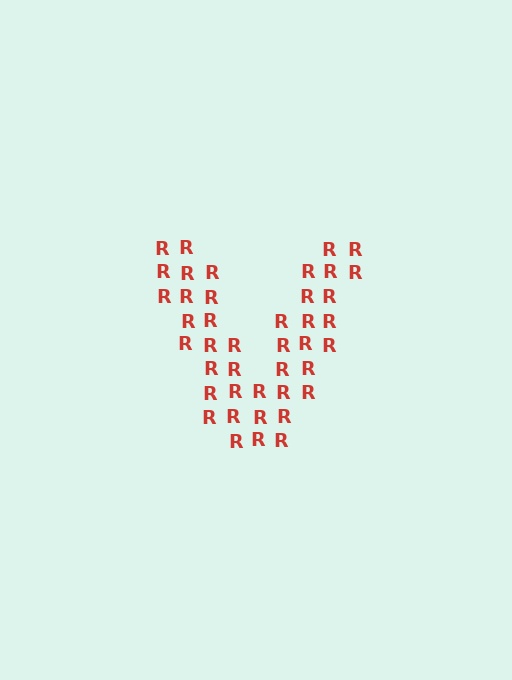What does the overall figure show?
The overall figure shows the letter V.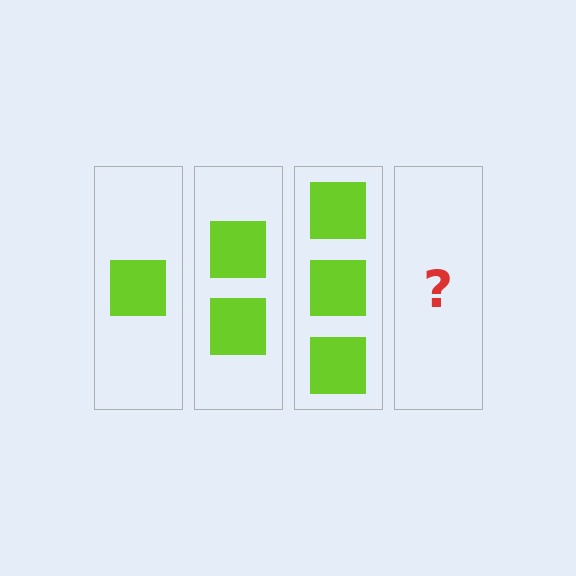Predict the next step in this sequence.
The next step is 4 squares.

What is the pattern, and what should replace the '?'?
The pattern is that each step adds one more square. The '?' should be 4 squares.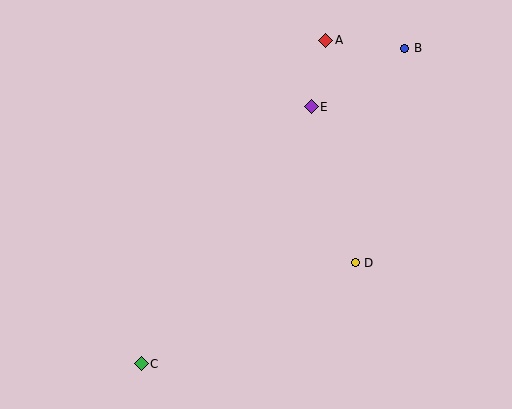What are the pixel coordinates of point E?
Point E is at (311, 107).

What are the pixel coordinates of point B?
Point B is at (405, 48).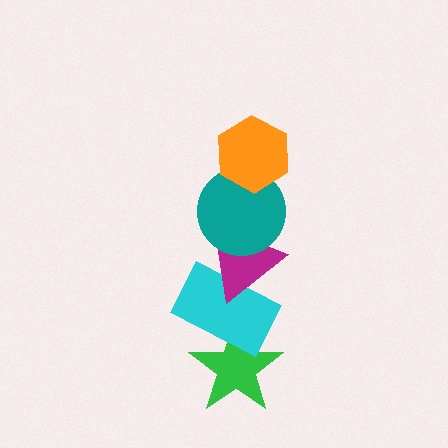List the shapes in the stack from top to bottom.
From top to bottom: the orange hexagon, the teal circle, the magenta triangle, the cyan rectangle, the green star.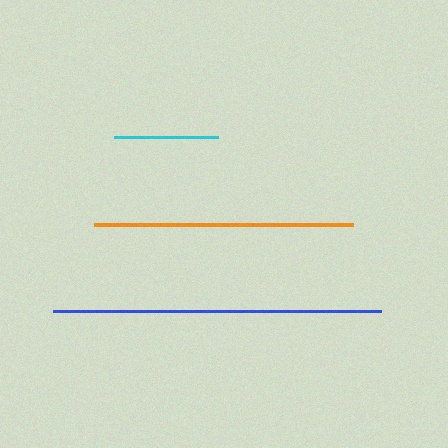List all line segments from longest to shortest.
From longest to shortest: blue, orange, cyan.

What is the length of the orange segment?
The orange segment is approximately 259 pixels long.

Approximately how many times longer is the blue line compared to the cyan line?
The blue line is approximately 3.1 times the length of the cyan line.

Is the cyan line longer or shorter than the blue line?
The blue line is longer than the cyan line.